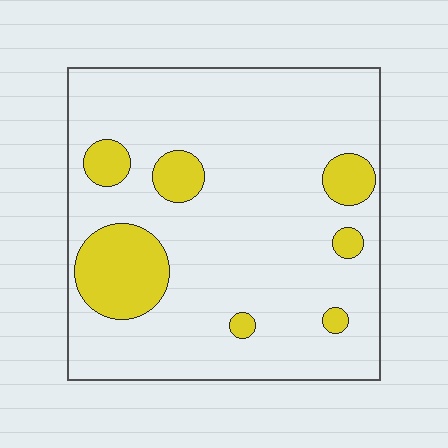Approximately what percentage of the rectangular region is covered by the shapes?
Approximately 15%.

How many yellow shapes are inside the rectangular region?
7.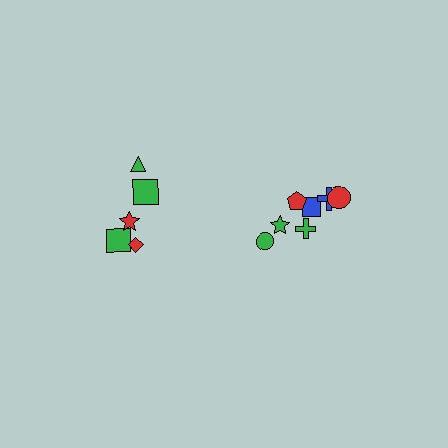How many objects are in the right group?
There are 7 objects.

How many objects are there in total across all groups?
There are 12 objects.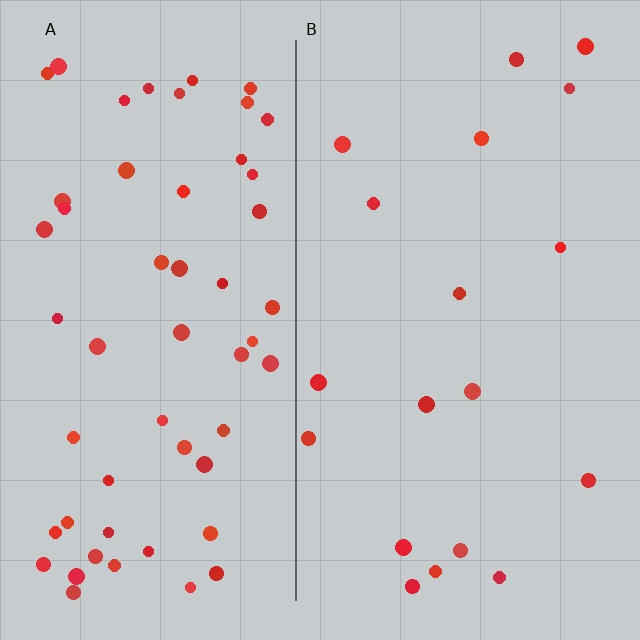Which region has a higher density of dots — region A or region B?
A (the left).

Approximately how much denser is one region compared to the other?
Approximately 3.0× — region A over region B.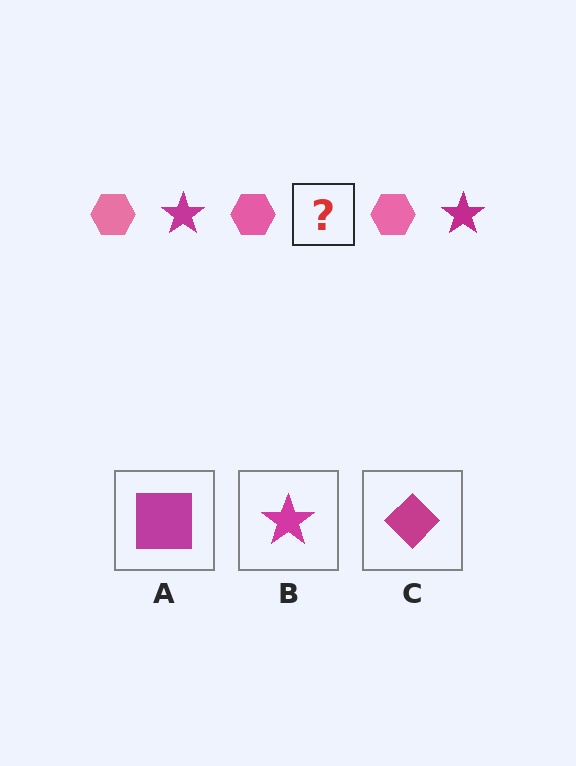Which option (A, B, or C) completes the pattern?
B.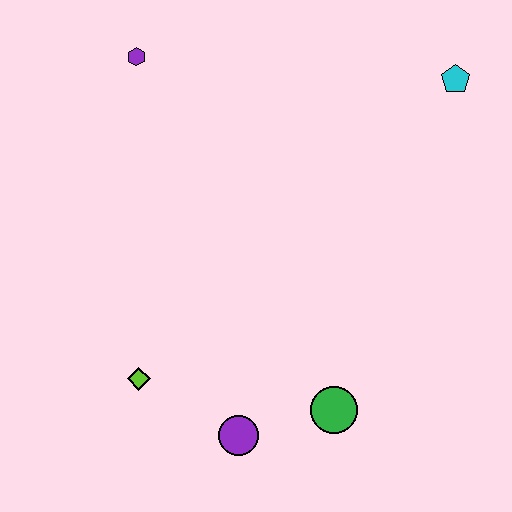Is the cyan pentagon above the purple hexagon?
No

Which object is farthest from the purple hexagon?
The green circle is farthest from the purple hexagon.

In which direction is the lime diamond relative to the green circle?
The lime diamond is to the left of the green circle.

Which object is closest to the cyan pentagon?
The purple hexagon is closest to the cyan pentagon.